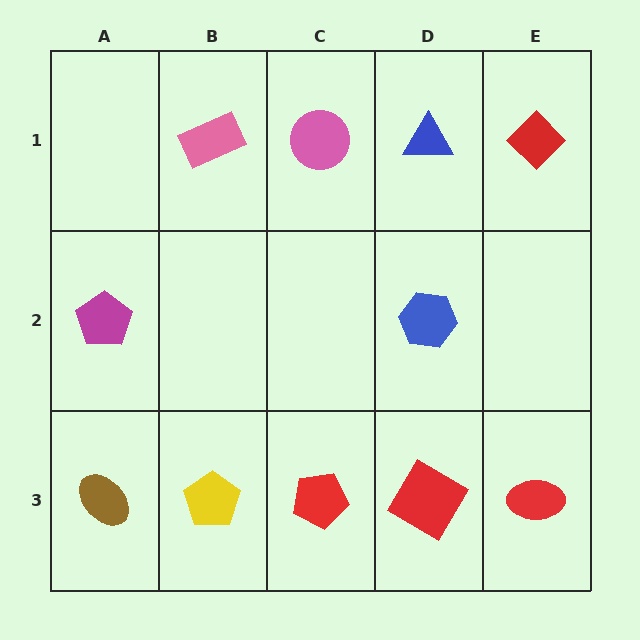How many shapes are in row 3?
5 shapes.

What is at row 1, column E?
A red diamond.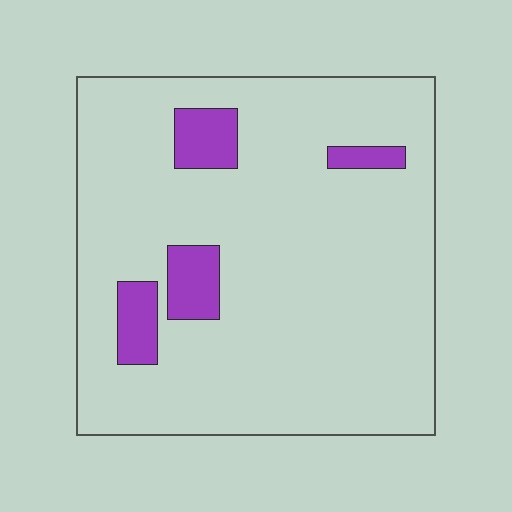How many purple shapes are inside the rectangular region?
4.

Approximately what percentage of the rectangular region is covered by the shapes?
Approximately 10%.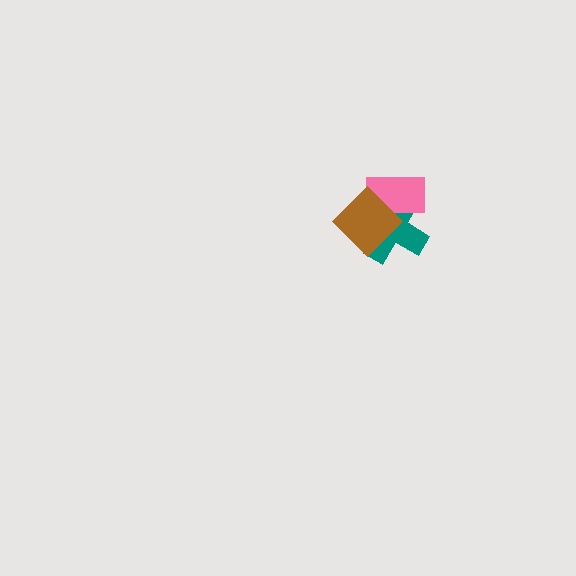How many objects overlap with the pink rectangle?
2 objects overlap with the pink rectangle.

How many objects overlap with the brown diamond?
2 objects overlap with the brown diamond.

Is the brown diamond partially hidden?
No, no other shape covers it.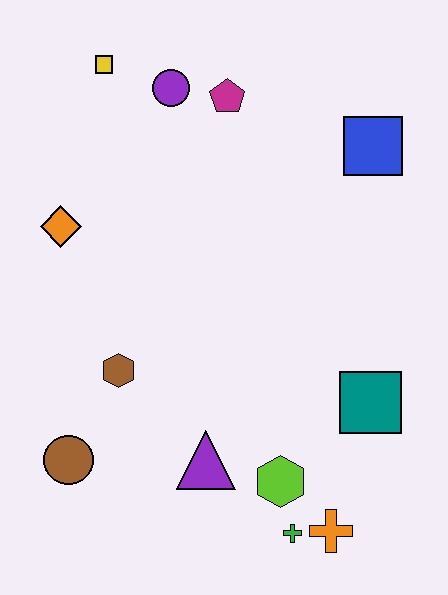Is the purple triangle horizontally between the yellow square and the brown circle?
No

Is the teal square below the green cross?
No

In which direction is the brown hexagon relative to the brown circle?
The brown hexagon is above the brown circle.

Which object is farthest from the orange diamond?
The orange cross is farthest from the orange diamond.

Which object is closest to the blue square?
The magenta pentagon is closest to the blue square.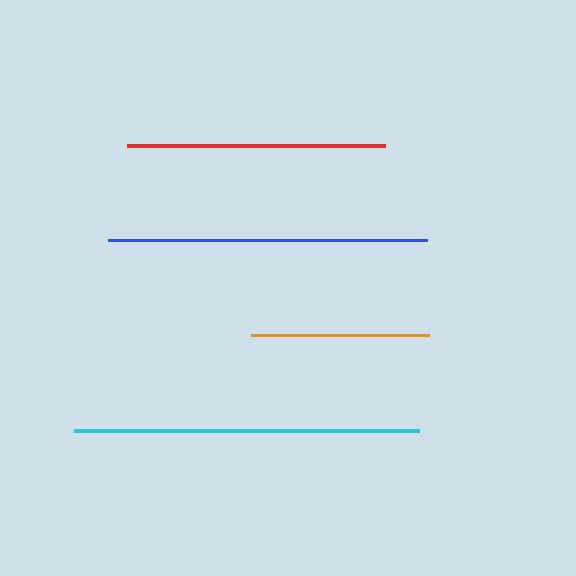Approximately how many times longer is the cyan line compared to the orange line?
The cyan line is approximately 1.9 times the length of the orange line.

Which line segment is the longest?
The cyan line is the longest at approximately 345 pixels.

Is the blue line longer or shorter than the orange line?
The blue line is longer than the orange line.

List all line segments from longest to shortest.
From longest to shortest: cyan, blue, red, orange.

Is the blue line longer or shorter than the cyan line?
The cyan line is longer than the blue line.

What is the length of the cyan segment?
The cyan segment is approximately 345 pixels long.